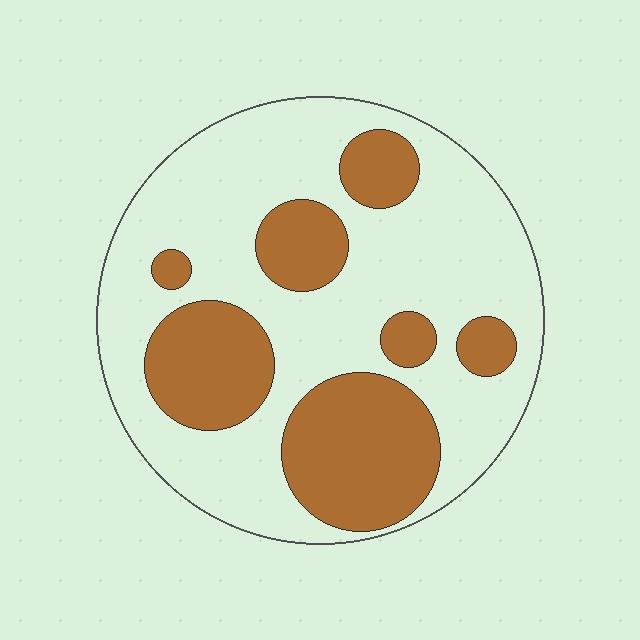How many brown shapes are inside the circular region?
7.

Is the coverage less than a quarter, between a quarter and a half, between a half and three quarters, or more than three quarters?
Between a quarter and a half.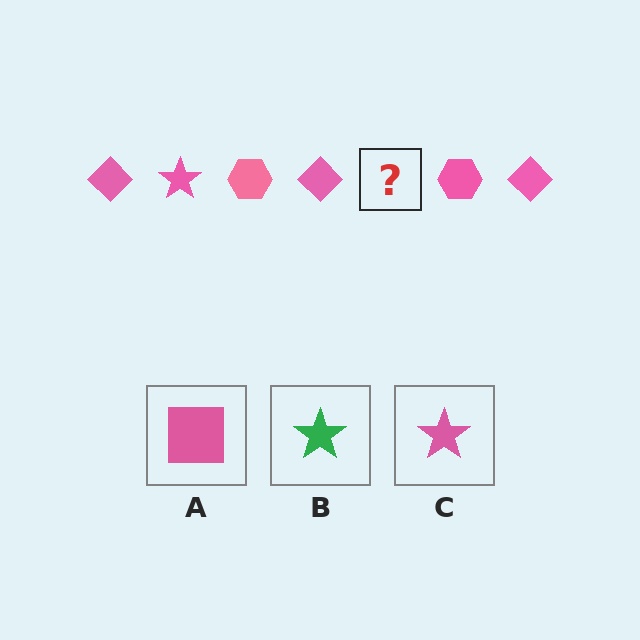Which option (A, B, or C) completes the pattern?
C.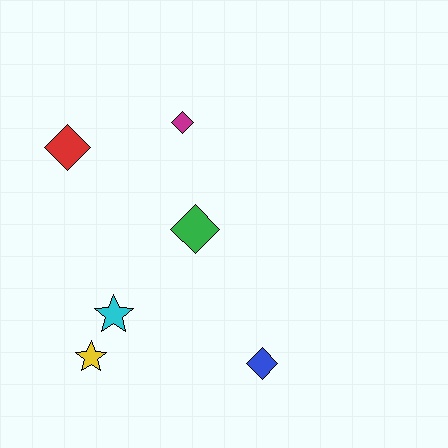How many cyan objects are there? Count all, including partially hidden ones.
There is 1 cyan object.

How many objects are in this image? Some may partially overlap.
There are 6 objects.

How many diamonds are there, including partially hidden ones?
There are 4 diamonds.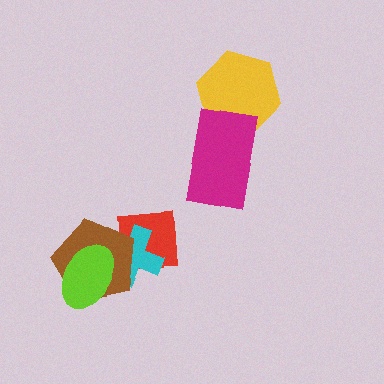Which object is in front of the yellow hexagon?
The magenta rectangle is in front of the yellow hexagon.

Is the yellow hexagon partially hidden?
Yes, it is partially covered by another shape.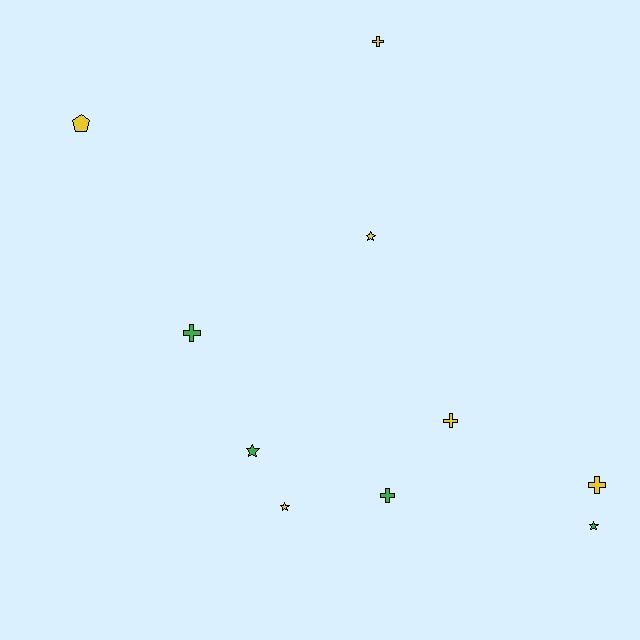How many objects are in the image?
There are 10 objects.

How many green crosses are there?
There are 2 green crosses.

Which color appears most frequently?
Yellow, with 6 objects.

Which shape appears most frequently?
Cross, with 5 objects.